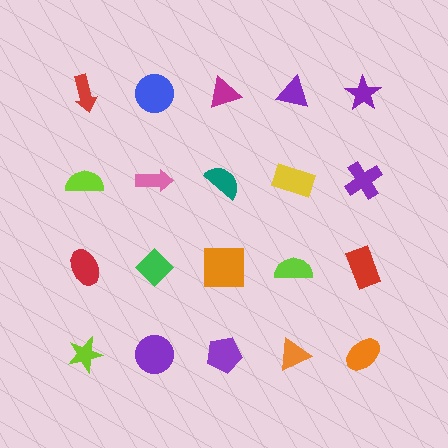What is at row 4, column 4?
An orange triangle.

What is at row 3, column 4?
A lime semicircle.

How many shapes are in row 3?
5 shapes.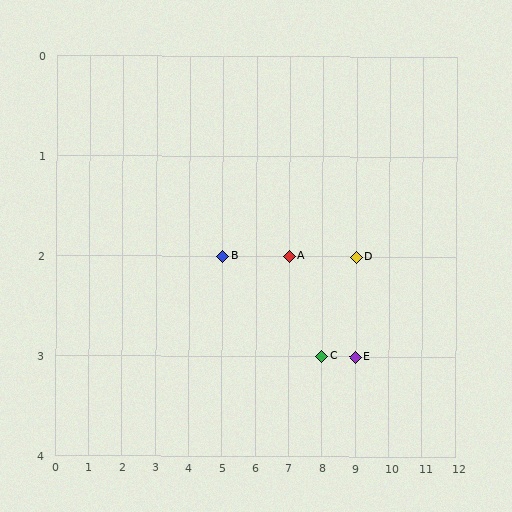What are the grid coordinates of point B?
Point B is at grid coordinates (5, 2).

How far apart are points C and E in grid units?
Points C and E are 1 column apart.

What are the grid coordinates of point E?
Point E is at grid coordinates (9, 3).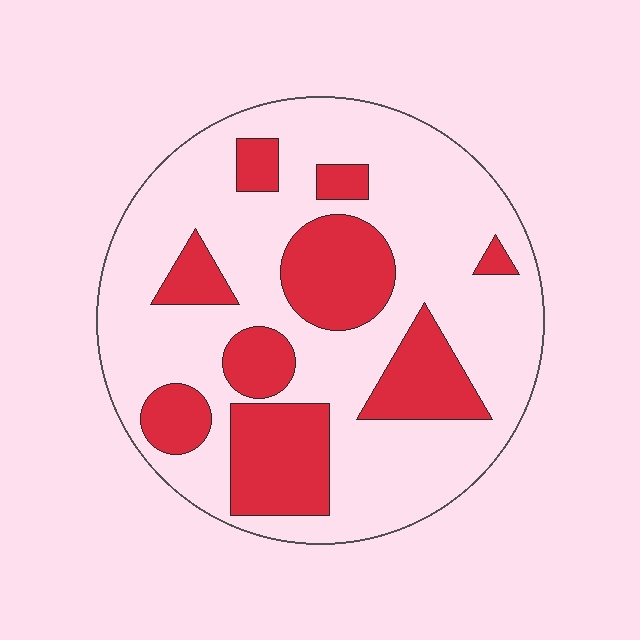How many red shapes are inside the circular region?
9.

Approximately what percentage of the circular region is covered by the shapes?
Approximately 30%.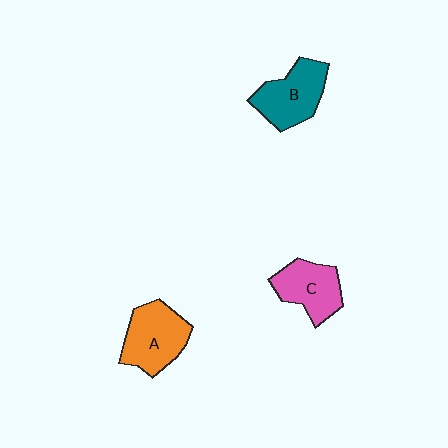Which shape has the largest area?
Shape A (orange).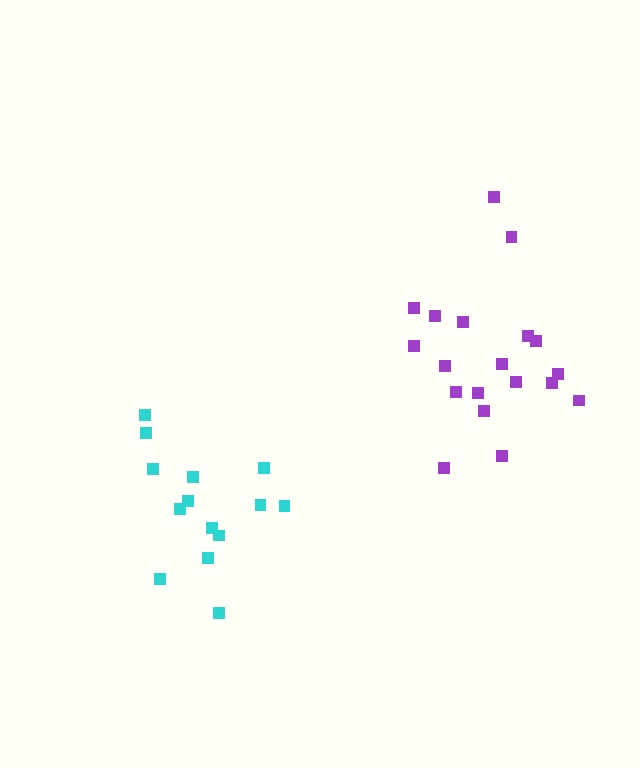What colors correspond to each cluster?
The clusters are colored: purple, cyan.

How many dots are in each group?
Group 1: 20 dots, Group 2: 14 dots (34 total).